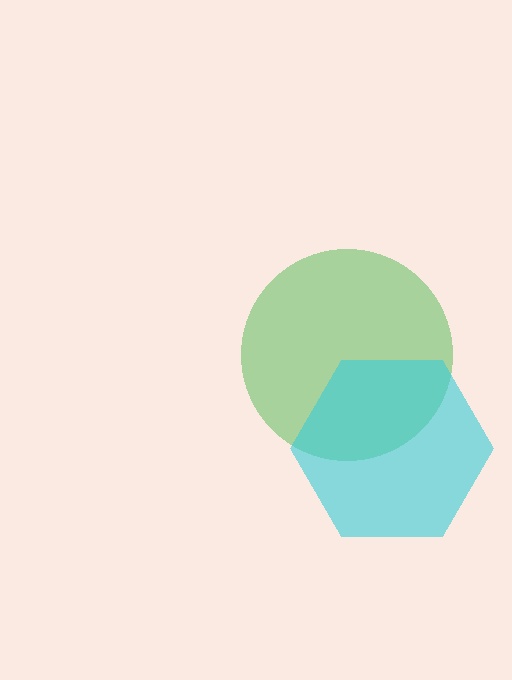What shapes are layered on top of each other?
The layered shapes are: a green circle, a cyan hexagon.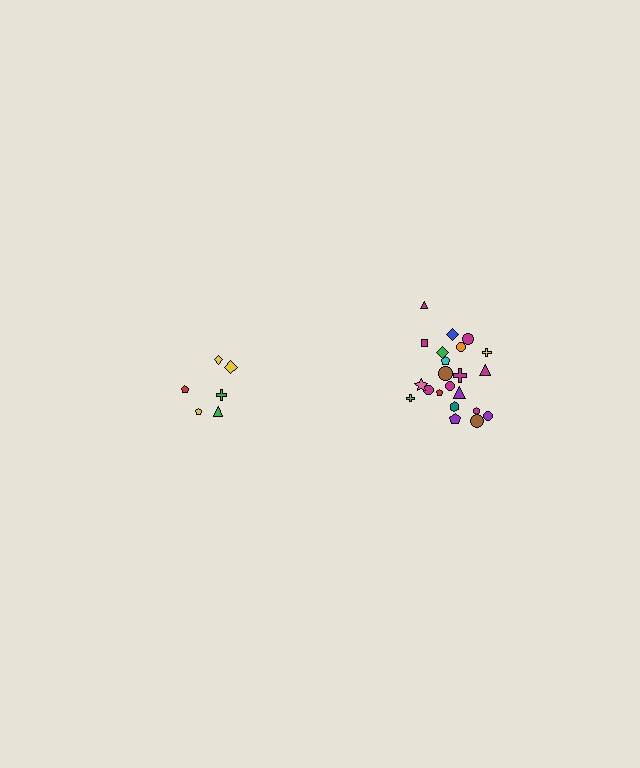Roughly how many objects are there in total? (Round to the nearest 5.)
Roughly 30 objects in total.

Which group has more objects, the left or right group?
The right group.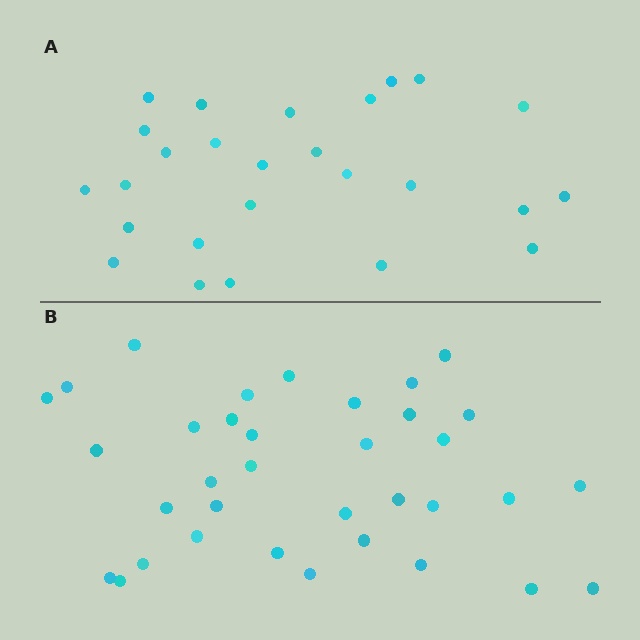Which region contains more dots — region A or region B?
Region B (the bottom region) has more dots.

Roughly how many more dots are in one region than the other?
Region B has roughly 8 or so more dots than region A.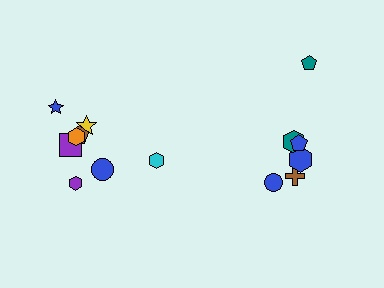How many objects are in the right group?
There are 6 objects.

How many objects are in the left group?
There are 8 objects.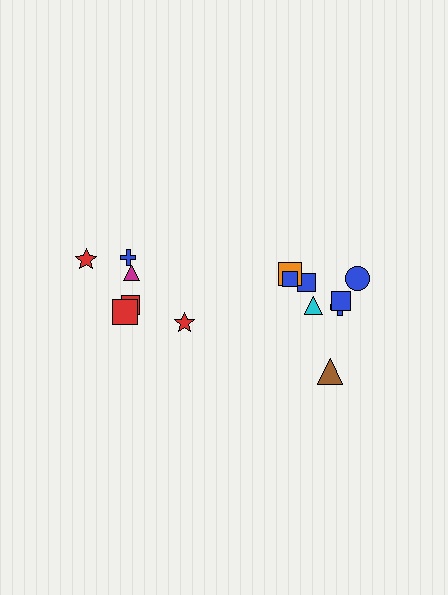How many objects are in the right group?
There are 8 objects.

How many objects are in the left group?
There are 6 objects.